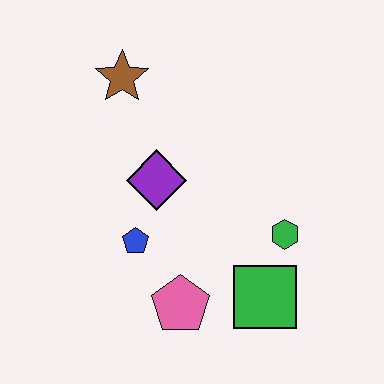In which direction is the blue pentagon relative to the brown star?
The blue pentagon is below the brown star.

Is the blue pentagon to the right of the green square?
No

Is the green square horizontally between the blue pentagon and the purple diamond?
No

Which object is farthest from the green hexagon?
The brown star is farthest from the green hexagon.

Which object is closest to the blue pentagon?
The purple diamond is closest to the blue pentagon.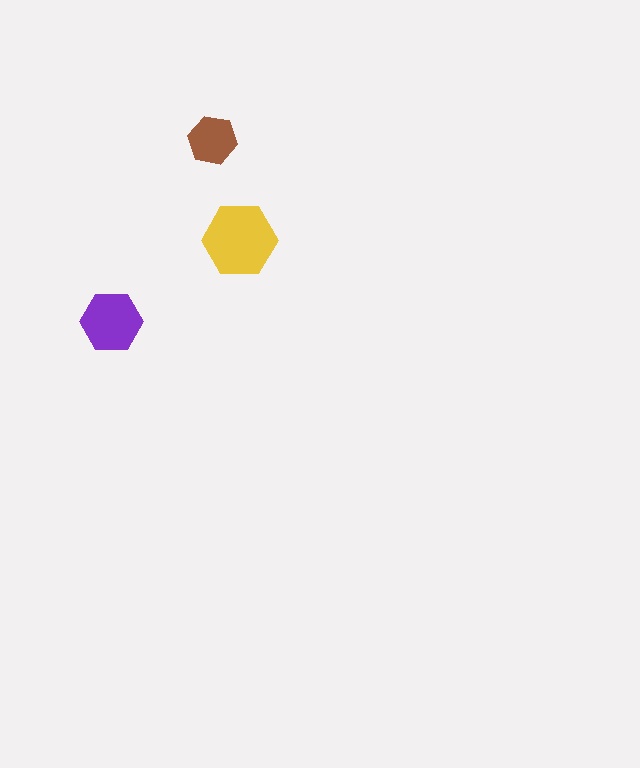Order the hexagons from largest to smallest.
the yellow one, the purple one, the brown one.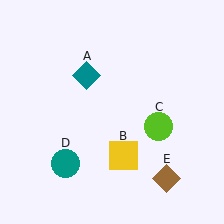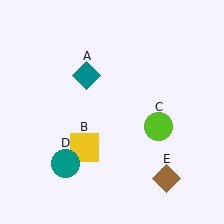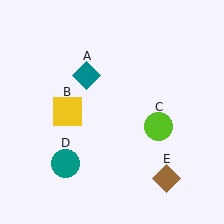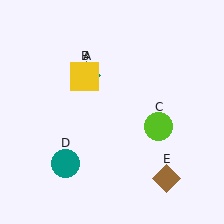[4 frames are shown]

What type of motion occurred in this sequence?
The yellow square (object B) rotated clockwise around the center of the scene.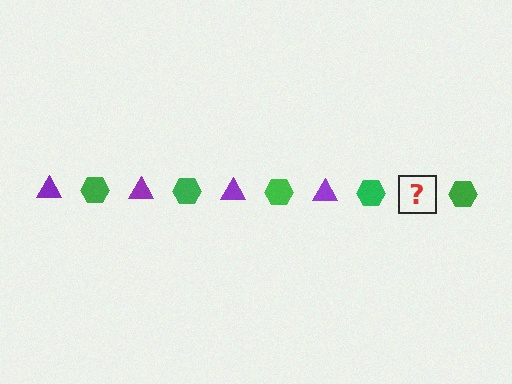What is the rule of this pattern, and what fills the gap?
The rule is that the pattern alternates between purple triangle and green hexagon. The gap should be filled with a purple triangle.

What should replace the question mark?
The question mark should be replaced with a purple triangle.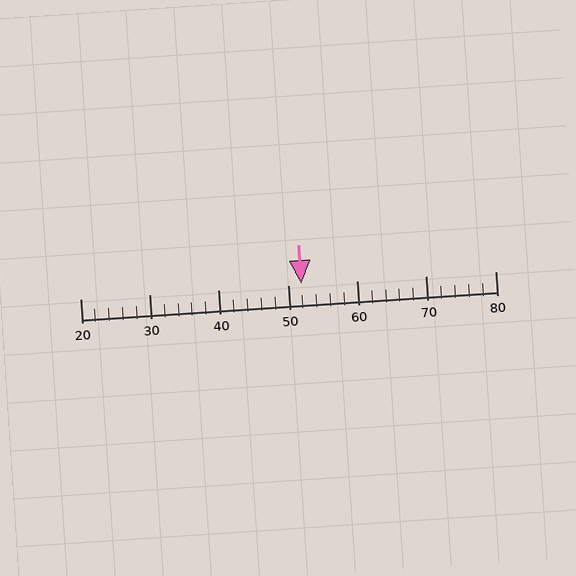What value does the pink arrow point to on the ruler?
The pink arrow points to approximately 52.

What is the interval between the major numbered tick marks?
The major tick marks are spaced 10 units apart.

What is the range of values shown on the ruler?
The ruler shows values from 20 to 80.